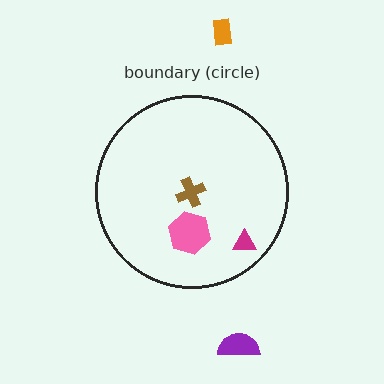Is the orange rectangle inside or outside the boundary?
Outside.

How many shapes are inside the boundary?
3 inside, 2 outside.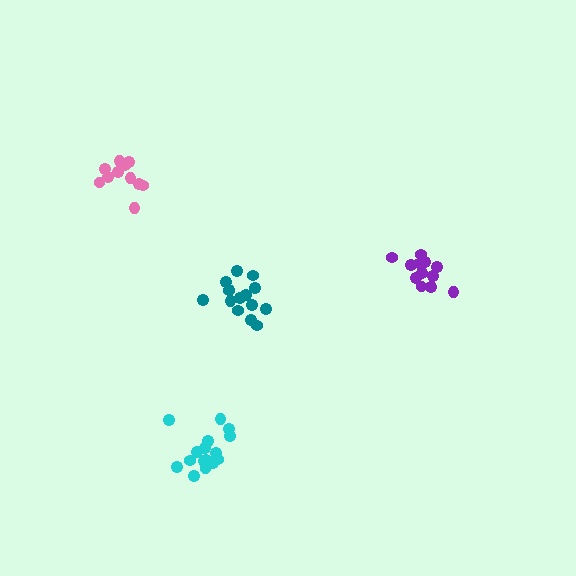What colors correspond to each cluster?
The clusters are colored: purple, teal, cyan, pink.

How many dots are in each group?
Group 1: 12 dots, Group 2: 15 dots, Group 3: 16 dots, Group 4: 11 dots (54 total).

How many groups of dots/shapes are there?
There are 4 groups.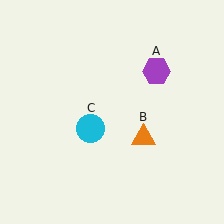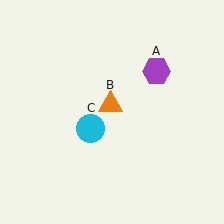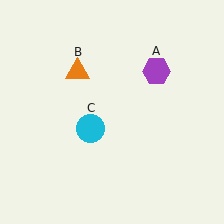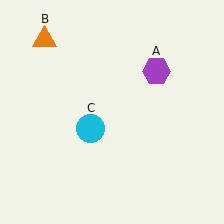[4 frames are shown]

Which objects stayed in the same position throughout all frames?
Purple hexagon (object A) and cyan circle (object C) remained stationary.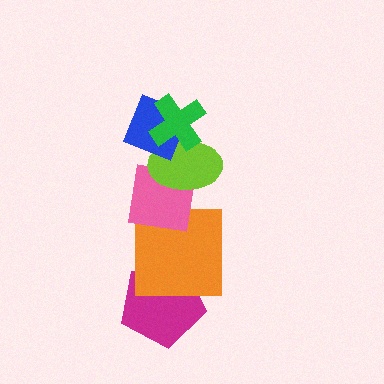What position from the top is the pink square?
The pink square is 4th from the top.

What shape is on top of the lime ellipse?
The blue diamond is on top of the lime ellipse.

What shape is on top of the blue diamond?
The green cross is on top of the blue diamond.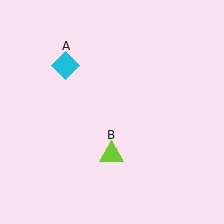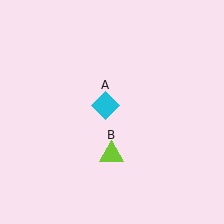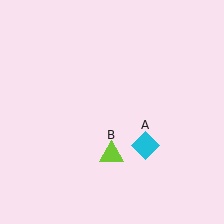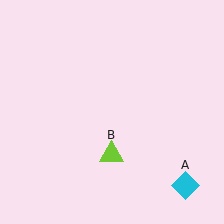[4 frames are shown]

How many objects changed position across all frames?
1 object changed position: cyan diamond (object A).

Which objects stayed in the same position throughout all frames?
Lime triangle (object B) remained stationary.